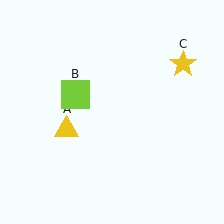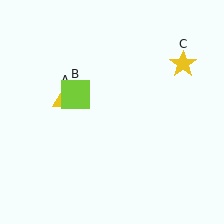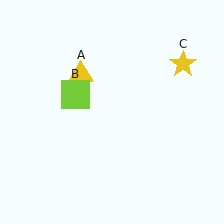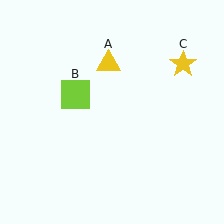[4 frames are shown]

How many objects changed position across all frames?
1 object changed position: yellow triangle (object A).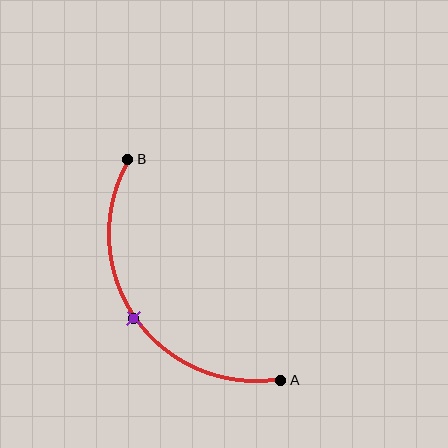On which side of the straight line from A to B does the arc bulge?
The arc bulges below and to the left of the straight line connecting A and B.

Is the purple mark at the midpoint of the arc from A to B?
Yes. The purple mark lies on the arc at equal arc-length from both A and B — it is the arc midpoint.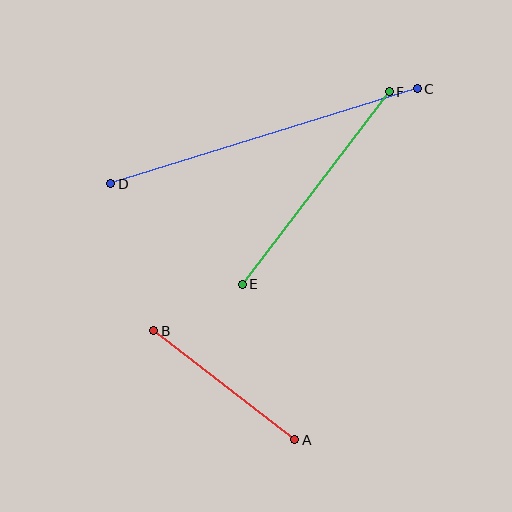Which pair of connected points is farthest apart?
Points C and D are farthest apart.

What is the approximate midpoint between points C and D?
The midpoint is at approximately (264, 136) pixels.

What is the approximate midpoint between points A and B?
The midpoint is at approximately (224, 385) pixels.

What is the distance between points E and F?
The distance is approximately 242 pixels.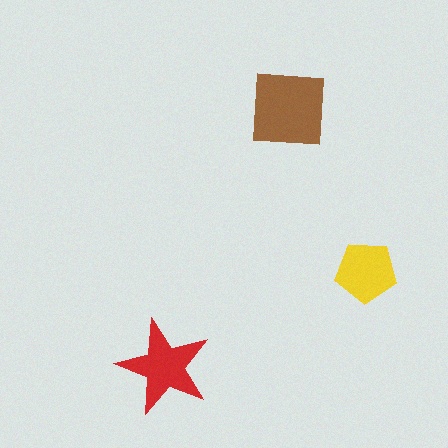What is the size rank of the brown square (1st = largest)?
1st.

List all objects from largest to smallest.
The brown square, the red star, the yellow pentagon.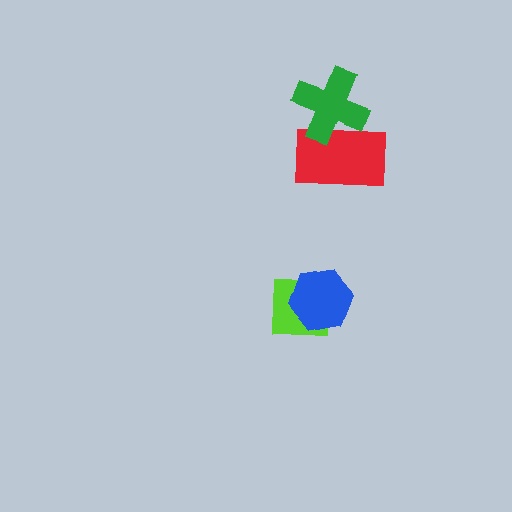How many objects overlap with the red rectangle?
1 object overlaps with the red rectangle.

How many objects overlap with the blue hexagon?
1 object overlaps with the blue hexagon.